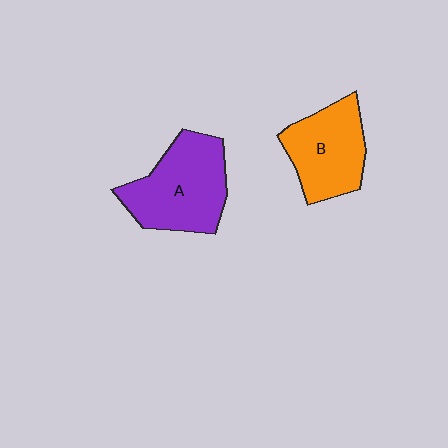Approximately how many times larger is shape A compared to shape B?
Approximately 1.2 times.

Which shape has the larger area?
Shape A (purple).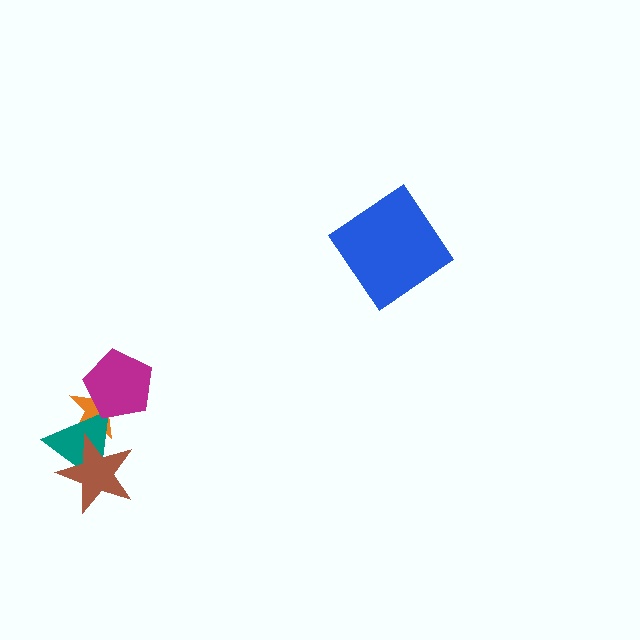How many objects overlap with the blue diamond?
0 objects overlap with the blue diamond.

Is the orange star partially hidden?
Yes, it is partially covered by another shape.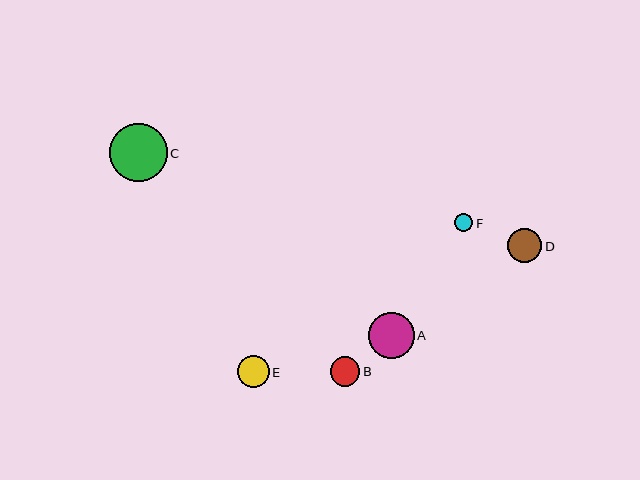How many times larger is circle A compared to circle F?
Circle A is approximately 2.6 times the size of circle F.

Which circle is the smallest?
Circle F is the smallest with a size of approximately 18 pixels.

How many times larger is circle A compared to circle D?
Circle A is approximately 1.4 times the size of circle D.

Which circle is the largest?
Circle C is the largest with a size of approximately 58 pixels.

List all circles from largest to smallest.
From largest to smallest: C, A, D, E, B, F.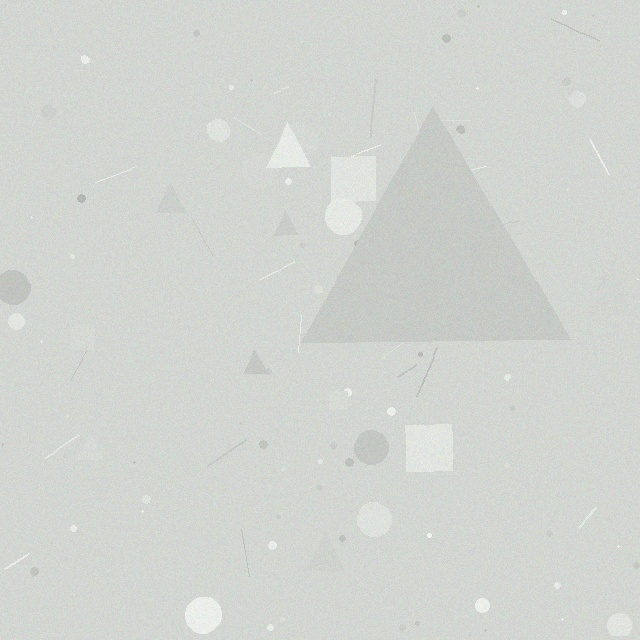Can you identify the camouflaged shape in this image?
The camouflaged shape is a triangle.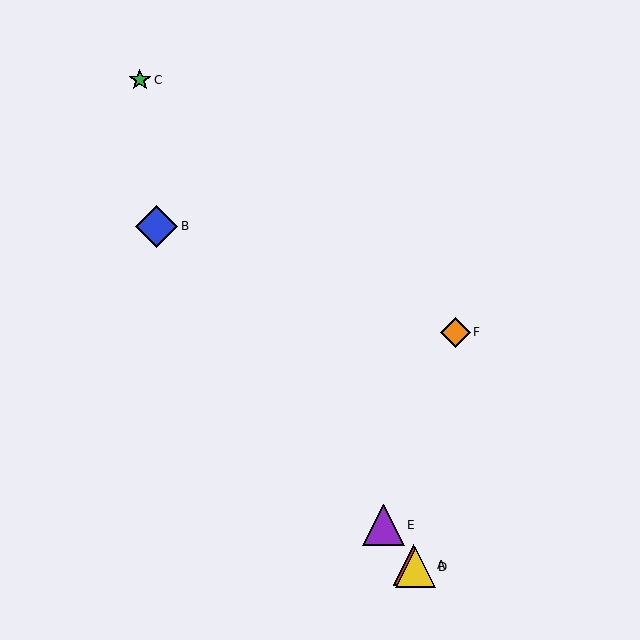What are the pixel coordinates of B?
Object B is at (157, 226).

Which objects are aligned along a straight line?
Objects A, B, D, E are aligned along a straight line.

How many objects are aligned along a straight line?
4 objects (A, B, D, E) are aligned along a straight line.